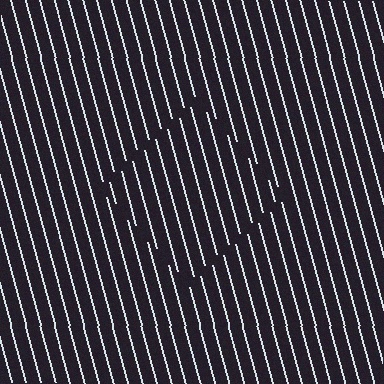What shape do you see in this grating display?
An illusory square. The interior of the shape contains the same grating, shifted by half a period — the contour is defined by the phase discontinuity where line-ends from the inner and outer gratings abut.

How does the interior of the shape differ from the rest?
The interior of the shape contains the same grating, shifted by half a period — the contour is defined by the phase discontinuity where line-ends from the inner and outer gratings abut.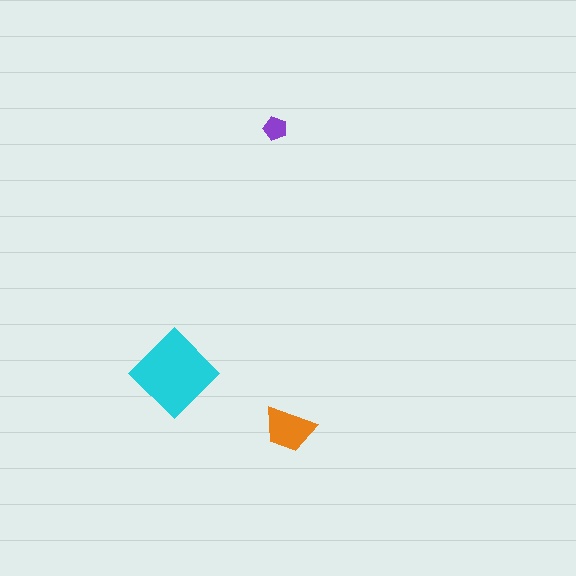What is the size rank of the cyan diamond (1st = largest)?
1st.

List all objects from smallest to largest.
The purple pentagon, the orange trapezoid, the cyan diamond.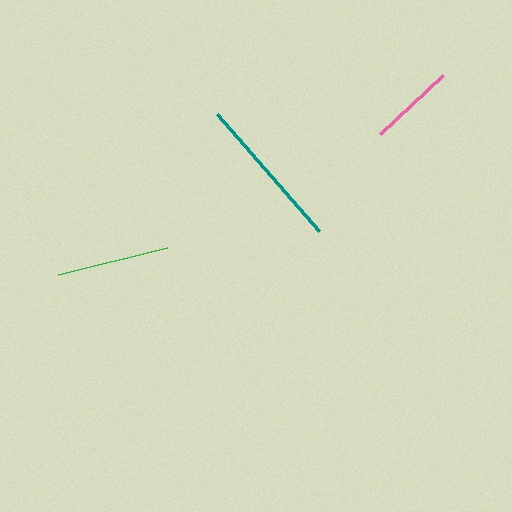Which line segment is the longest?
The teal line is the longest at approximately 155 pixels.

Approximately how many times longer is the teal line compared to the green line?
The teal line is approximately 1.4 times the length of the green line.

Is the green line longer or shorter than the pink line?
The green line is longer than the pink line.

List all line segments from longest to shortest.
From longest to shortest: teal, green, pink.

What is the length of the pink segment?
The pink segment is approximately 86 pixels long.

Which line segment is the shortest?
The pink line is the shortest at approximately 86 pixels.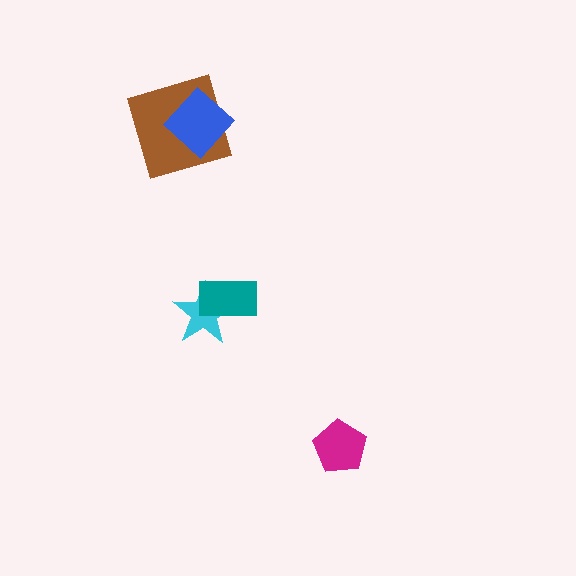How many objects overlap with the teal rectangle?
1 object overlaps with the teal rectangle.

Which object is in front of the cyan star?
The teal rectangle is in front of the cyan star.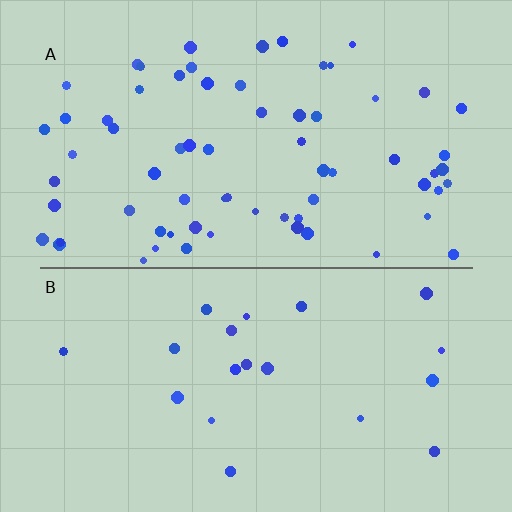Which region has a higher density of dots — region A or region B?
A (the top).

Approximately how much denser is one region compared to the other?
Approximately 3.4× — region A over region B.